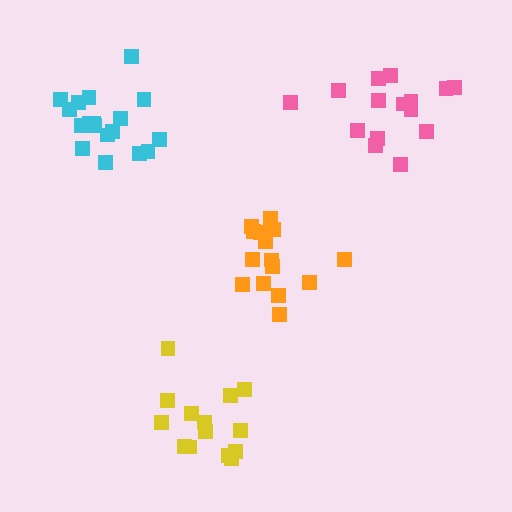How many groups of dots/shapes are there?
There are 4 groups.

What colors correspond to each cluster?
The clusters are colored: orange, pink, yellow, cyan.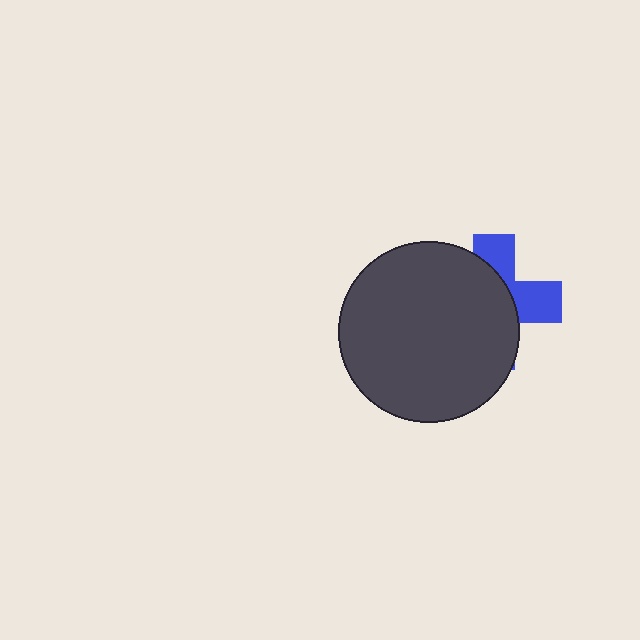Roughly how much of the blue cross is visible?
A small part of it is visible (roughly 36%).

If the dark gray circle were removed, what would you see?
You would see the complete blue cross.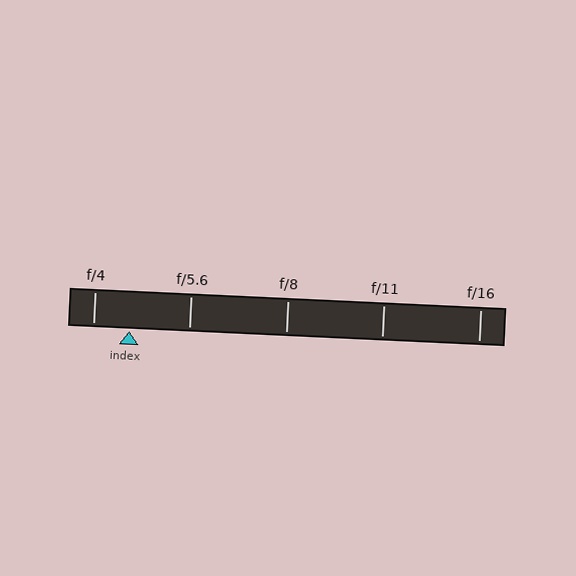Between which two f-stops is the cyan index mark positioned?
The index mark is between f/4 and f/5.6.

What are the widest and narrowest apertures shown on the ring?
The widest aperture shown is f/4 and the narrowest is f/16.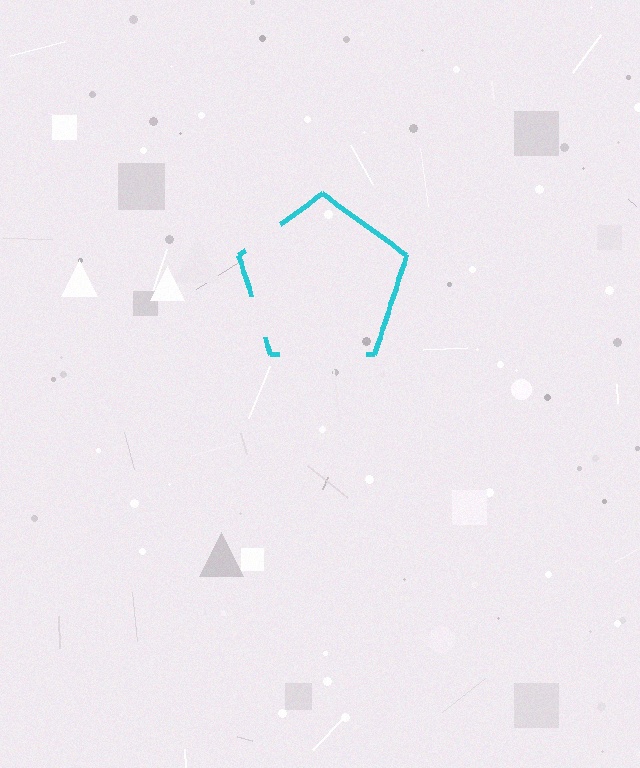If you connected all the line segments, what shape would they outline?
They would outline a pentagon.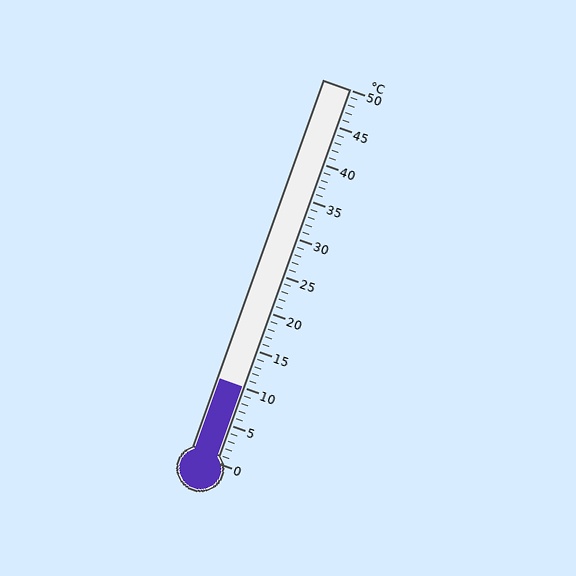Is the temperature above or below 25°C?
The temperature is below 25°C.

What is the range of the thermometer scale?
The thermometer scale ranges from 0°C to 50°C.